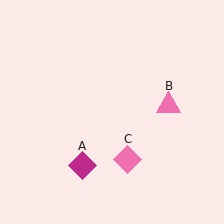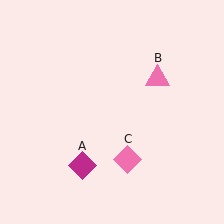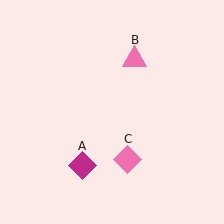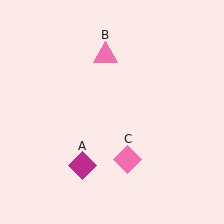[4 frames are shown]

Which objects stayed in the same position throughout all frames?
Magenta diamond (object A) and pink diamond (object C) remained stationary.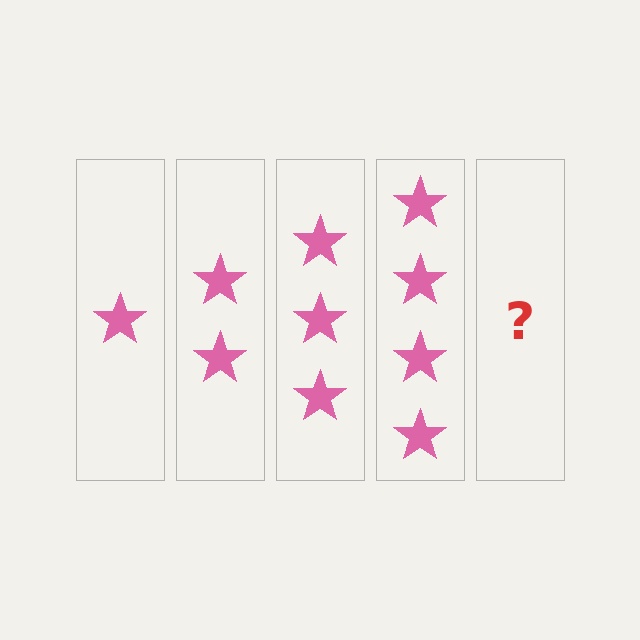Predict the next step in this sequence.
The next step is 5 stars.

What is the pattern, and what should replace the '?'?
The pattern is that each step adds one more star. The '?' should be 5 stars.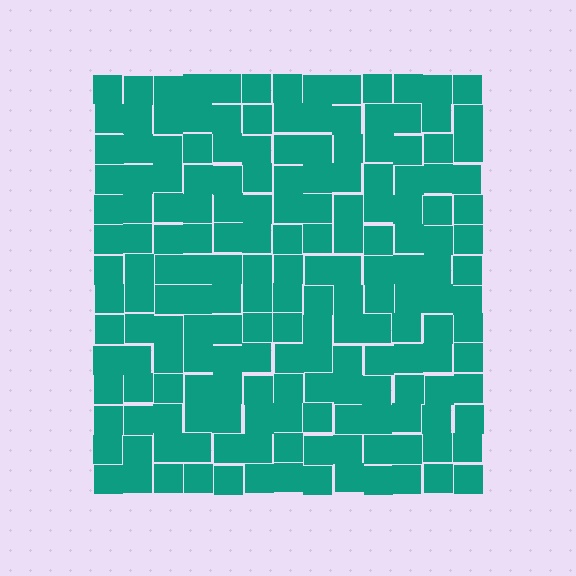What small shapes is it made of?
It is made of small squares.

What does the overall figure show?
The overall figure shows a square.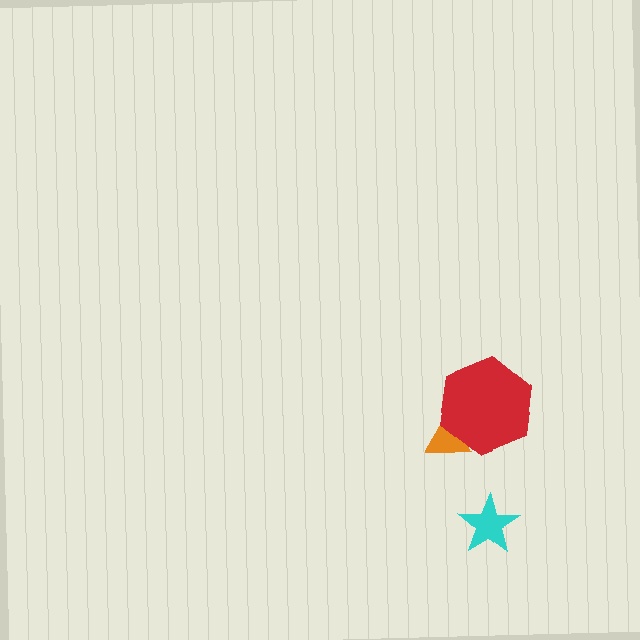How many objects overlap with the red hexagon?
1 object overlaps with the red hexagon.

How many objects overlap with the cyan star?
0 objects overlap with the cyan star.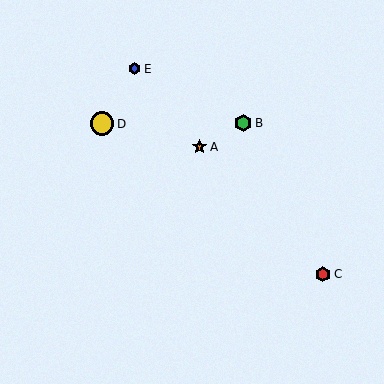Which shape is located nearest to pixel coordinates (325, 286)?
The red hexagon (labeled C) at (323, 274) is nearest to that location.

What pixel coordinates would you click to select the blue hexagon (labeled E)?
Click at (135, 69) to select the blue hexagon E.